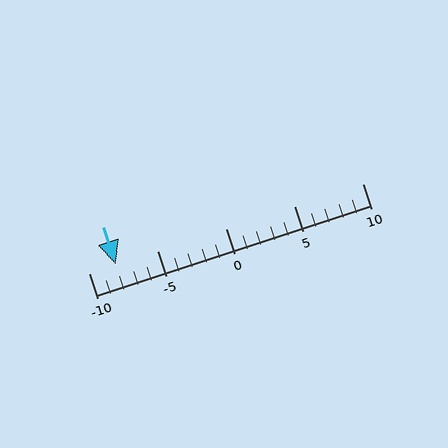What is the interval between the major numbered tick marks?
The major tick marks are spaced 5 units apart.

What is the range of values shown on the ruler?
The ruler shows values from -10 to 10.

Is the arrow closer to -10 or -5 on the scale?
The arrow is closer to -10.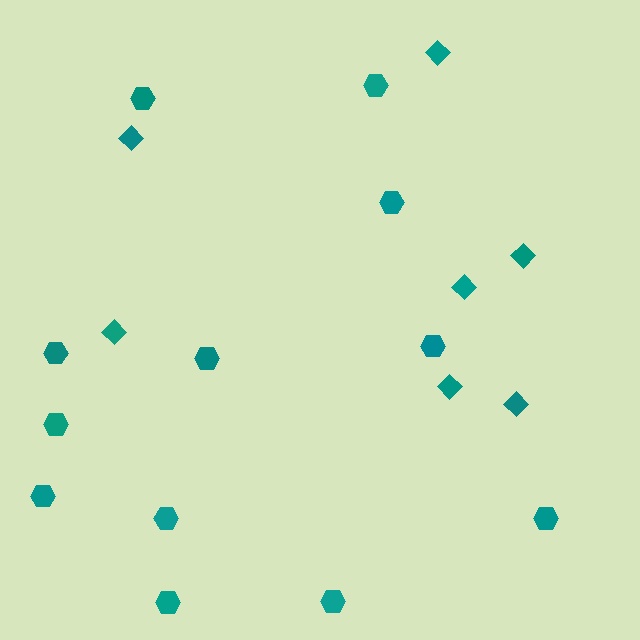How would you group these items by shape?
There are 2 groups: one group of hexagons (12) and one group of diamonds (7).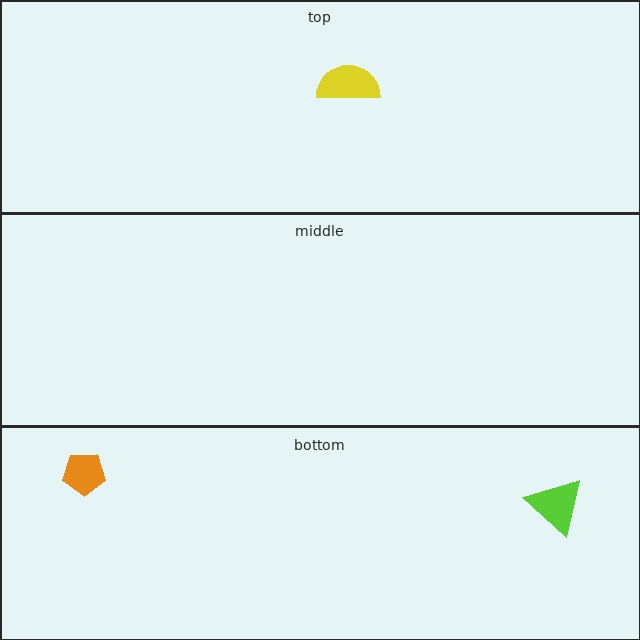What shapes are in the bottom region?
The lime triangle, the orange pentagon.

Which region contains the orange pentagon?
The bottom region.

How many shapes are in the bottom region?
2.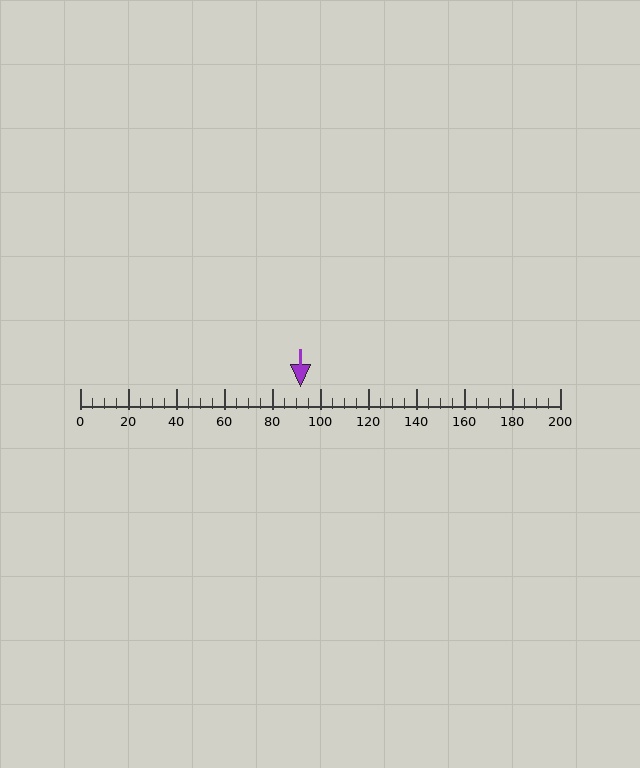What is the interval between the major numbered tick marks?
The major tick marks are spaced 20 units apart.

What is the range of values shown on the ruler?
The ruler shows values from 0 to 200.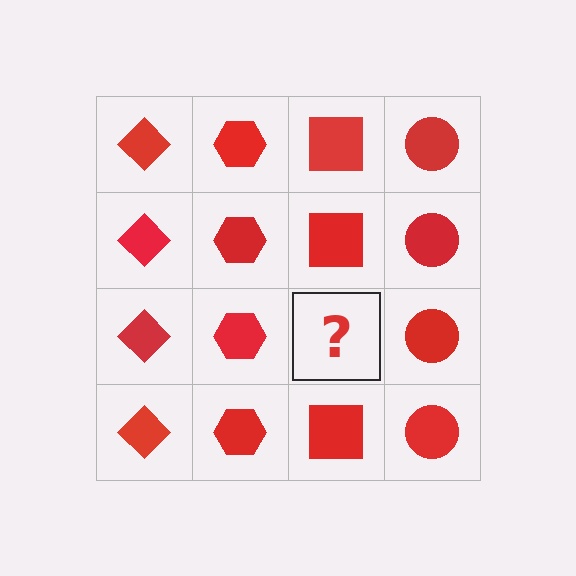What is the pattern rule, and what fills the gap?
The rule is that each column has a consistent shape. The gap should be filled with a red square.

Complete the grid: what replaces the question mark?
The question mark should be replaced with a red square.